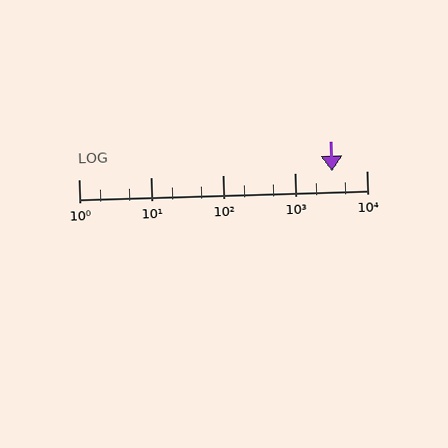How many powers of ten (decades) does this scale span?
The scale spans 4 decades, from 1 to 10000.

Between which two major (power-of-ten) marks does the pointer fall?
The pointer is between 1000 and 10000.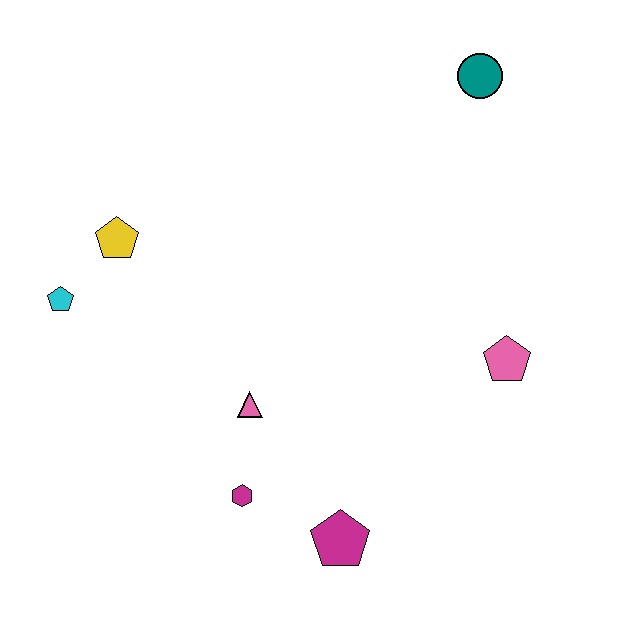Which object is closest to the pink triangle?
The magenta hexagon is closest to the pink triangle.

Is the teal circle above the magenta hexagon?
Yes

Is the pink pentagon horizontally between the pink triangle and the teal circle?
No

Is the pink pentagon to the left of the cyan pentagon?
No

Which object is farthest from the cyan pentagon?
The teal circle is farthest from the cyan pentagon.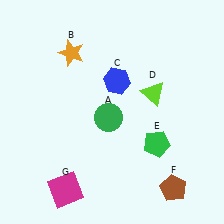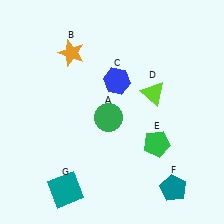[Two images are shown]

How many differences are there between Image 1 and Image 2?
There are 2 differences between the two images.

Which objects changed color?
F changed from brown to teal. G changed from magenta to teal.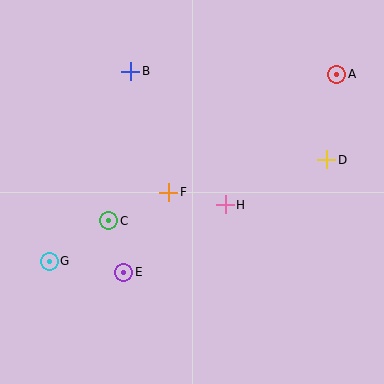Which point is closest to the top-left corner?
Point B is closest to the top-left corner.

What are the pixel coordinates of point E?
Point E is at (124, 272).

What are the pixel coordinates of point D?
Point D is at (327, 160).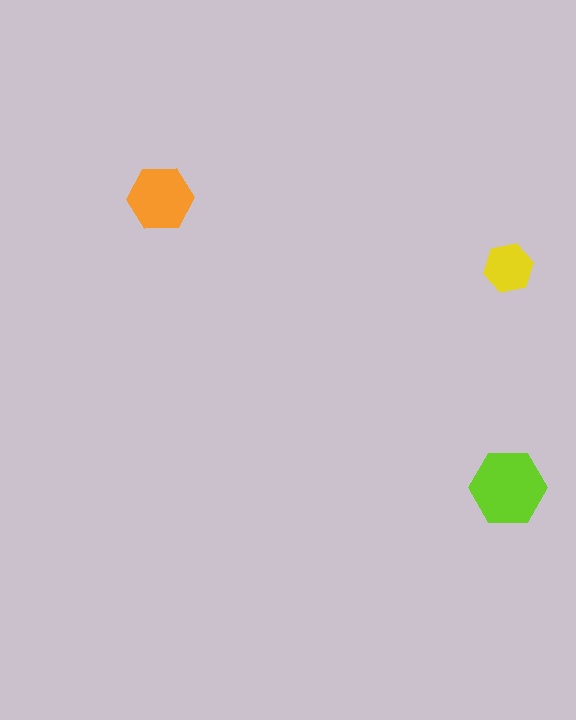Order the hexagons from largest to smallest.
the lime one, the orange one, the yellow one.